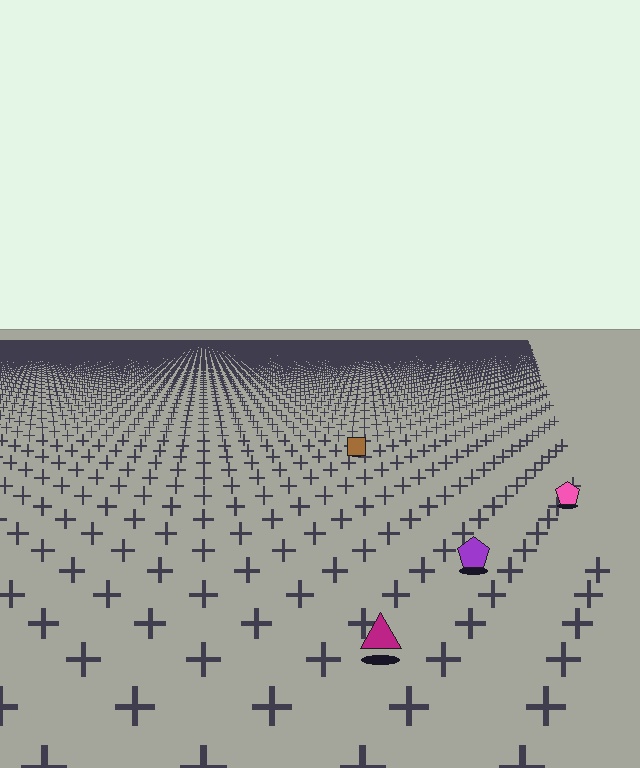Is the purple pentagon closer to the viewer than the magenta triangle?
No. The magenta triangle is closer — you can tell from the texture gradient: the ground texture is coarser near it.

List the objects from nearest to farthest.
From nearest to farthest: the magenta triangle, the purple pentagon, the pink pentagon, the brown square.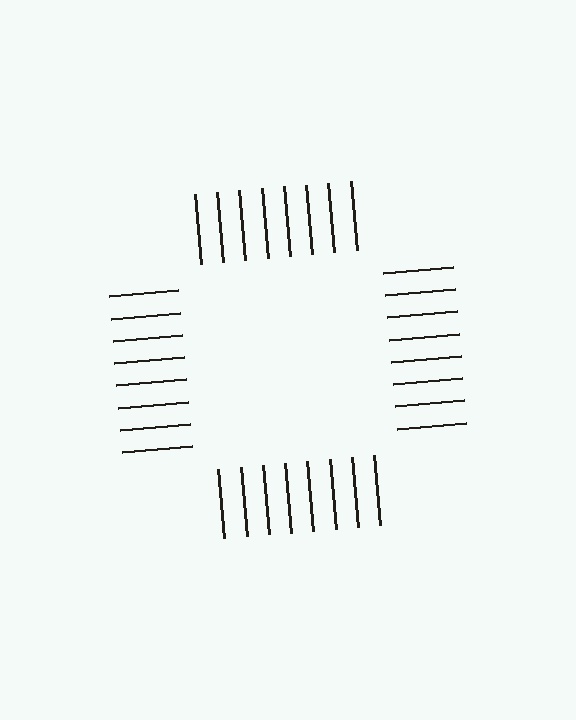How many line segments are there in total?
32 — 8 along each of the 4 edges.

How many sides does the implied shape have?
4 sides — the line-ends trace a square.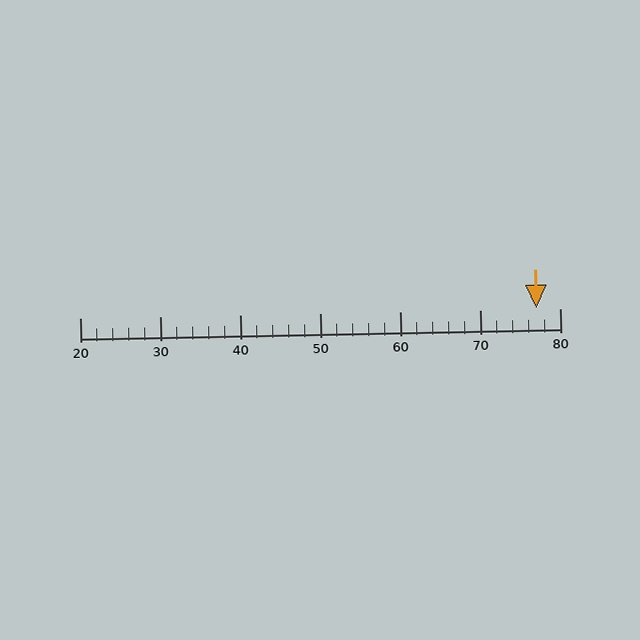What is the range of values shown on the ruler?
The ruler shows values from 20 to 80.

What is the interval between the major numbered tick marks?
The major tick marks are spaced 10 units apart.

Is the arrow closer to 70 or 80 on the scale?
The arrow is closer to 80.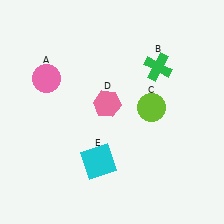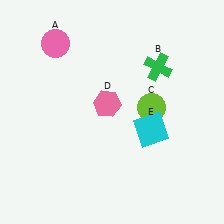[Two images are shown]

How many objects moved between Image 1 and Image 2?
2 objects moved between the two images.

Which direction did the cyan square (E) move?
The cyan square (E) moved right.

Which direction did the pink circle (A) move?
The pink circle (A) moved up.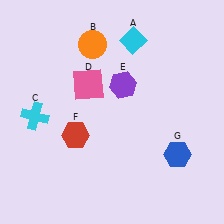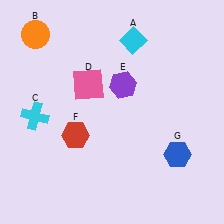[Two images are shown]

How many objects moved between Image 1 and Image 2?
1 object moved between the two images.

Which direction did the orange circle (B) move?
The orange circle (B) moved left.